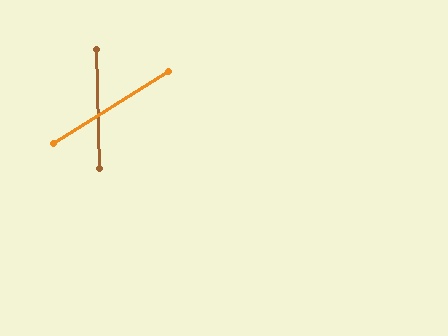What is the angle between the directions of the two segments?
Approximately 60 degrees.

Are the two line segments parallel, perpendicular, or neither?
Neither parallel nor perpendicular — they differ by about 60°.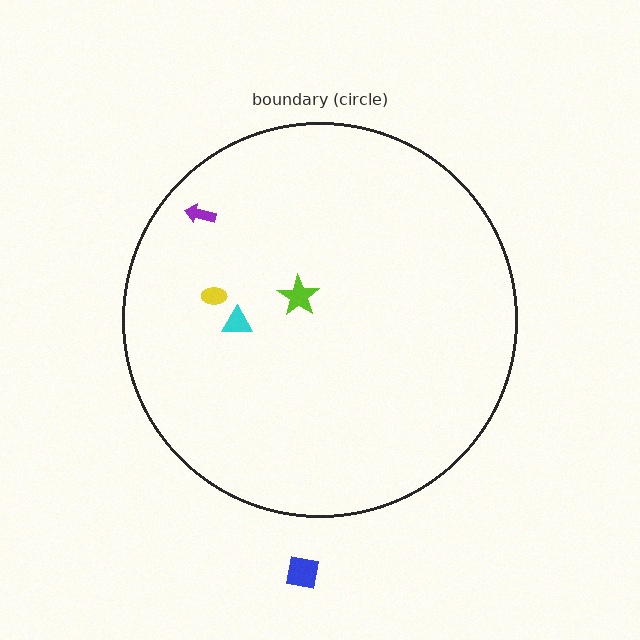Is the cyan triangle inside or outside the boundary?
Inside.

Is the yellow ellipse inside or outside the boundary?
Inside.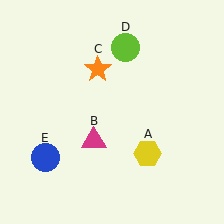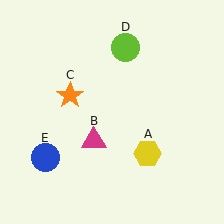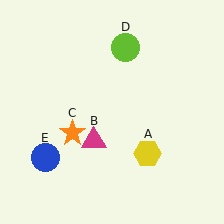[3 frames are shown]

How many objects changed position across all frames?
1 object changed position: orange star (object C).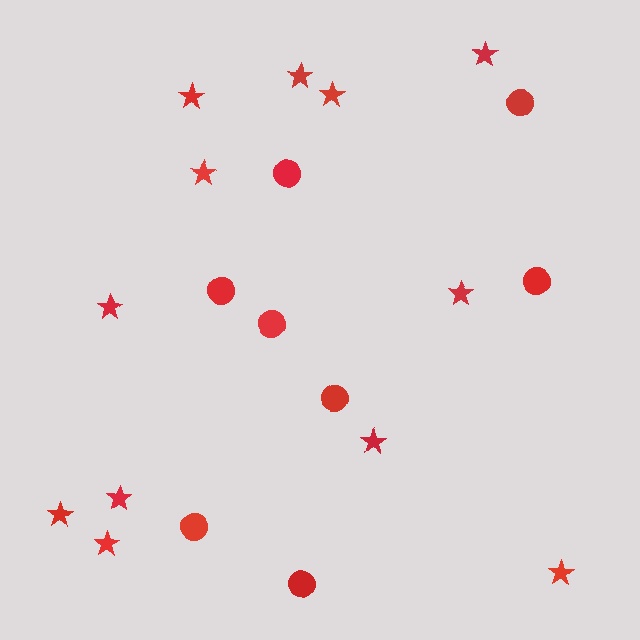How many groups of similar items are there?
There are 2 groups: one group of circles (8) and one group of stars (12).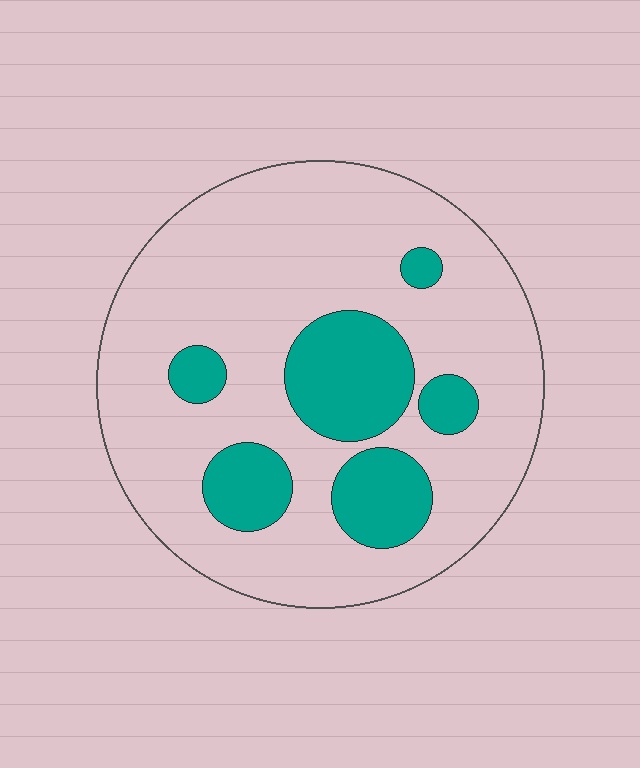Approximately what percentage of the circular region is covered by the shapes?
Approximately 20%.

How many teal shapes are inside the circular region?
6.